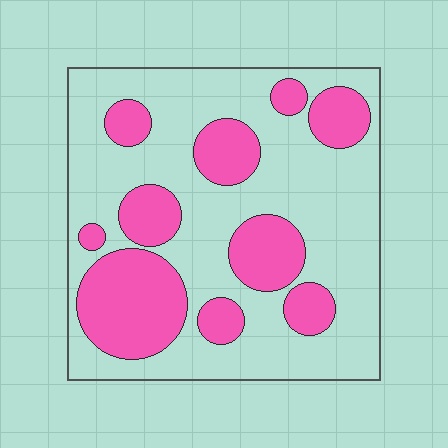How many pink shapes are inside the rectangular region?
10.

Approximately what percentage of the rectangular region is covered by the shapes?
Approximately 35%.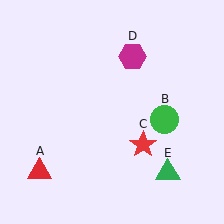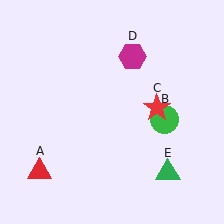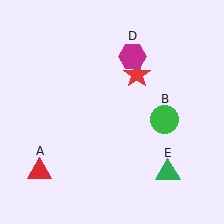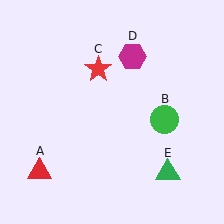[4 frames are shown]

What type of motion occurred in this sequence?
The red star (object C) rotated counterclockwise around the center of the scene.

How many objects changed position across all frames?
1 object changed position: red star (object C).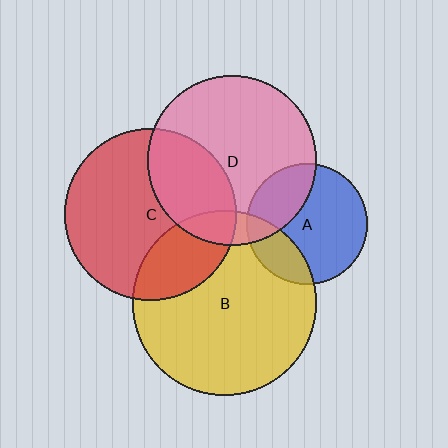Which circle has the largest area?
Circle B (yellow).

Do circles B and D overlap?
Yes.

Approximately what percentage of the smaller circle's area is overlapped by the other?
Approximately 10%.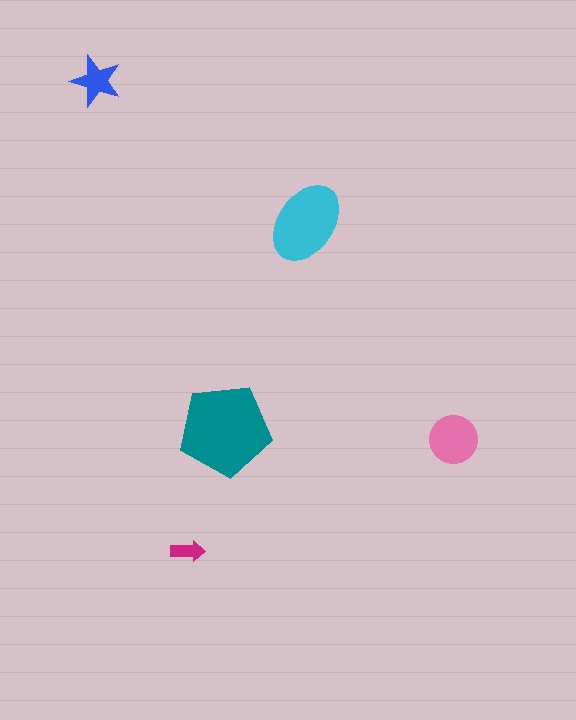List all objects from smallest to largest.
The magenta arrow, the blue star, the pink circle, the cyan ellipse, the teal pentagon.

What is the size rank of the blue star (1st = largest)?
4th.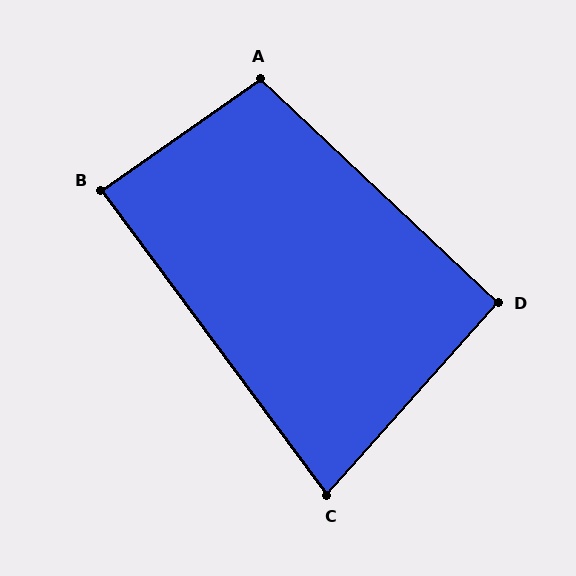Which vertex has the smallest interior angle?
C, at approximately 78 degrees.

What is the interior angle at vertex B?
Approximately 88 degrees (approximately right).